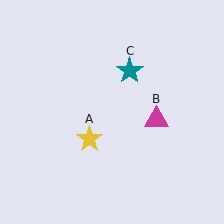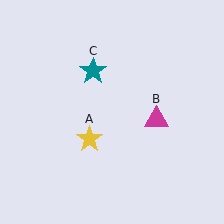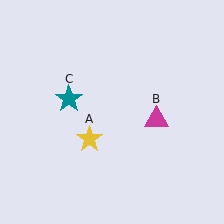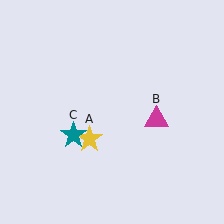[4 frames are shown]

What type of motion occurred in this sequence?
The teal star (object C) rotated counterclockwise around the center of the scene.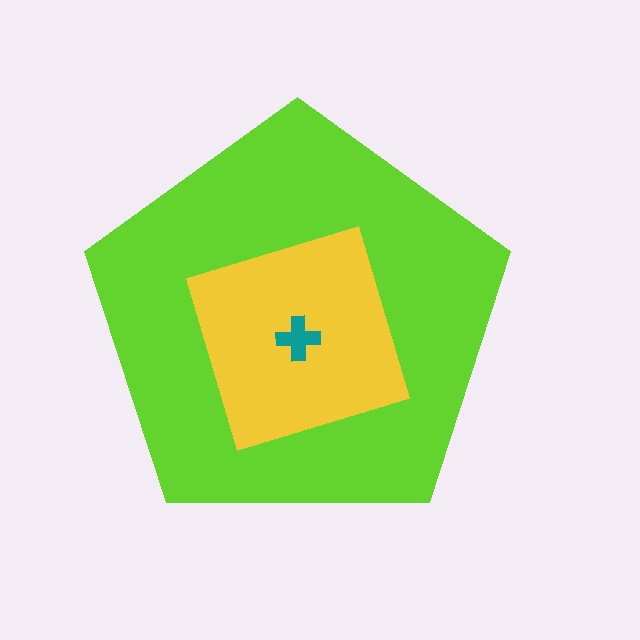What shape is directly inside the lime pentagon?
The yellow square.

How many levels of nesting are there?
3.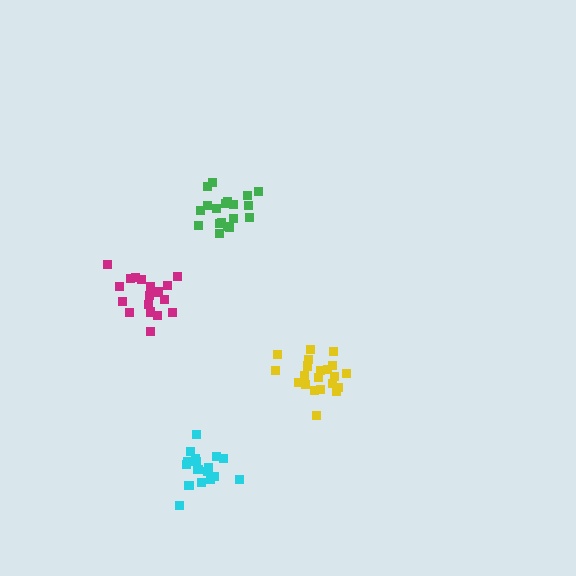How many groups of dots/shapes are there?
There are 4 groups.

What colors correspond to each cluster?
The clusters are colored: green, yellow, cyan, magenta.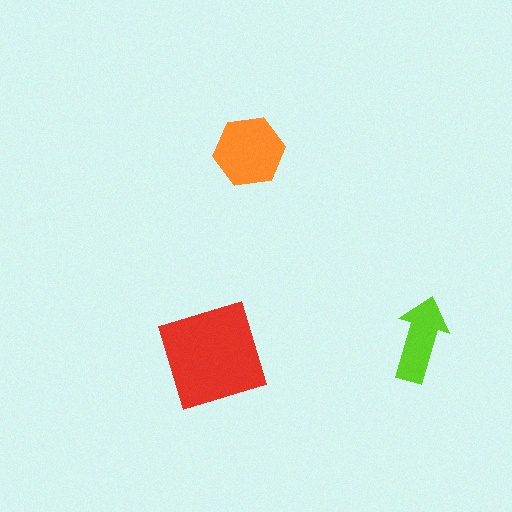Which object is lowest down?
The red square is bottommost.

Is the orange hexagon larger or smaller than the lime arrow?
Larger.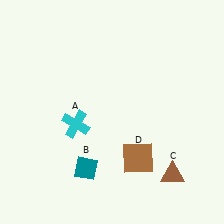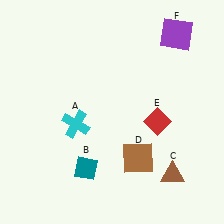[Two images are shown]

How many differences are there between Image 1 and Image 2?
There are 2 differences between the two images.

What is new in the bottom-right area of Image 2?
A red diamond (E) was added in the bottom-right area of Image 2.